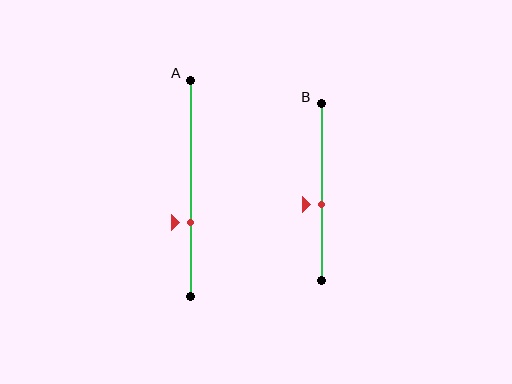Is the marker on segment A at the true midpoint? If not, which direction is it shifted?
No, the marker on segment A is shifted downward by about 16% of the segment length.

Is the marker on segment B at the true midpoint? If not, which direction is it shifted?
No, the marker on segment B is shifted downward by about 7% of the segment length.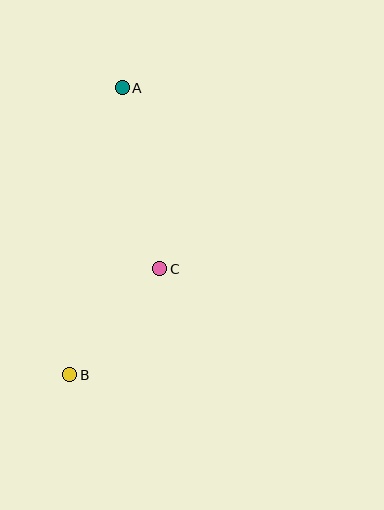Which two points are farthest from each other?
Points A and B are farthest from each other.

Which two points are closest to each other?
Points B and C are closest to each other.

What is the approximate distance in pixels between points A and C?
The distance between A and C is approximately 185 pixels.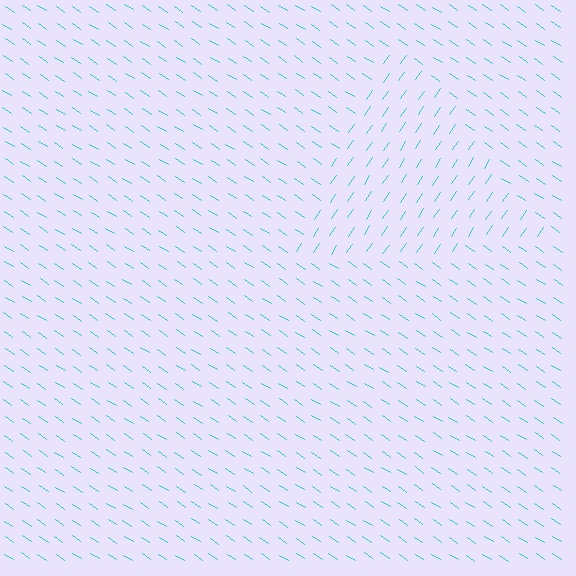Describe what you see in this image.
The image is filled with small cyan line segments. A triangle region in the image has lines oriented differently from the surrounding lines, creating a visible texture boundary.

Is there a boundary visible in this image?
Yes, there is a texture boundary formed by a change in line orientation.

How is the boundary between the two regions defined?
The boundary is defined purely by a change in line orientation (approximately 89 degrees difference). All lines are the same color and thickness.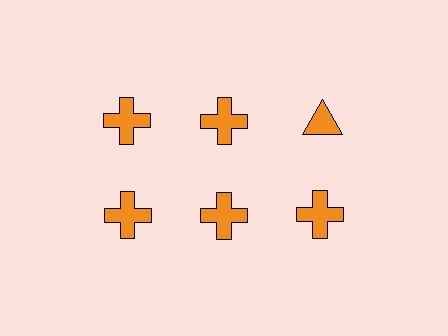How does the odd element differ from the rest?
It has a different shape: triangle instead of cross.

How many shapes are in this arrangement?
There are 6 shapes arranged in a grid pattern.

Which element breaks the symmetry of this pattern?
The orange triangle in the top row, center column breaks the symmetry. All other shapes are orange crosses.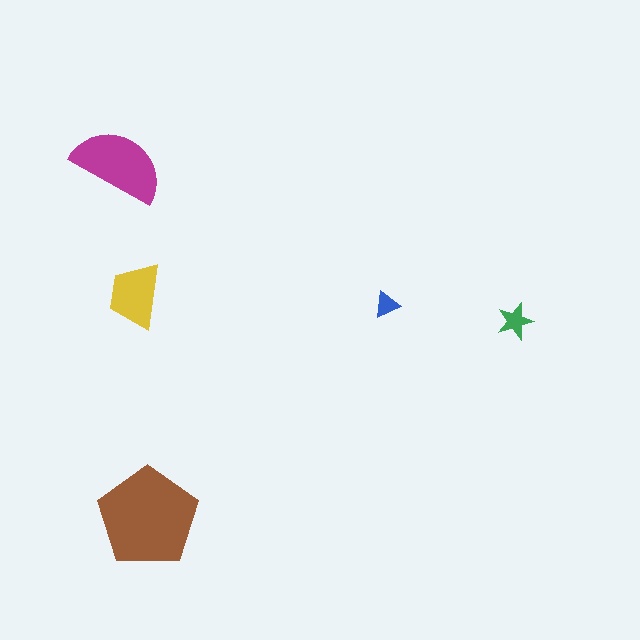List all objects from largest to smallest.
The brown pentagon, the magenta semicircle, the yellow trapezoid, the green star, the blue triangle.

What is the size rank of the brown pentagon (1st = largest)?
1st.